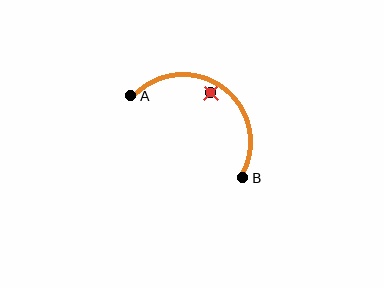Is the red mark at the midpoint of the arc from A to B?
No — the red mark does not lie on the arc at all. It sits slightly inside the curve.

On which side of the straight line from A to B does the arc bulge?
The arc bulges above and to the right of the straight line connecting A and B.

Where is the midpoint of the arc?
The arc midpoint is the point on the curve farthest from the straight line joining A and B. It sits above and to the right of that line.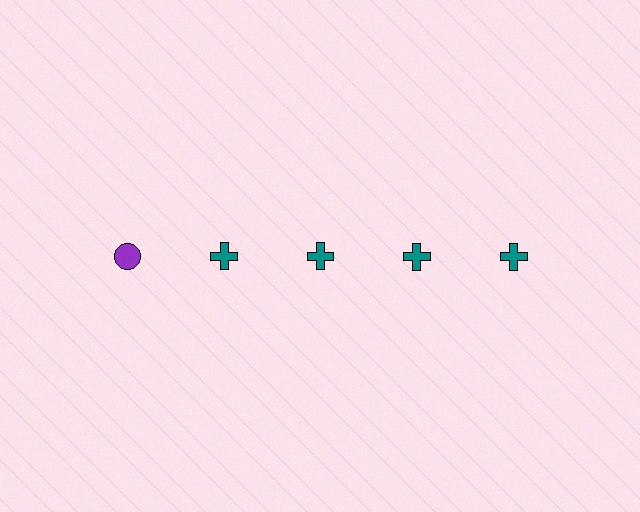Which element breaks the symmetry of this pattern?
The purple circle in the top row, leftmost column breaks the symmetry. All other shapes are teal crosses.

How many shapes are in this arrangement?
There are 5 shapes arranged in a grid pattern.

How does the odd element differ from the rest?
It differs in both color (purple instead of teal) and shape (circle instead of cross).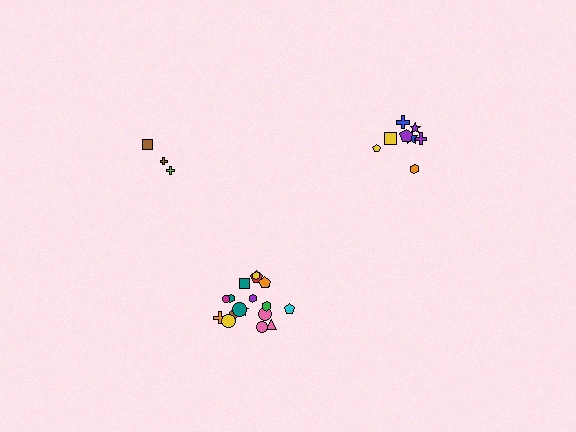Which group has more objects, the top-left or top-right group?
The top-right group.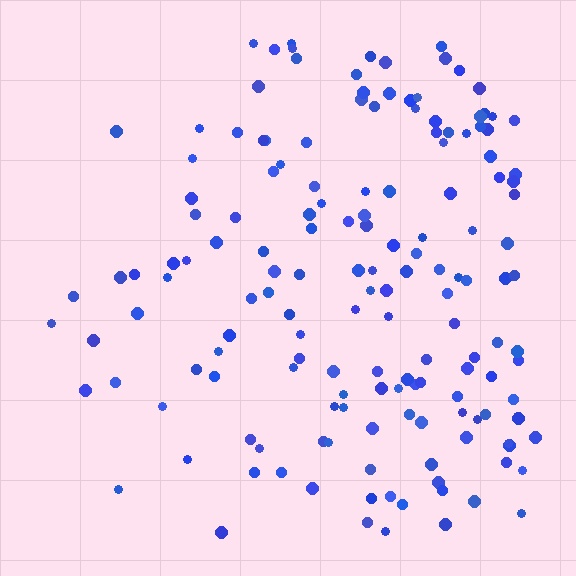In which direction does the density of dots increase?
From left to right, with the right side densest.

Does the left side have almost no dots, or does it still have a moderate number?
Still a moderate number, just noticeably fewer than the right.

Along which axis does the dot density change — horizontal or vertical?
Horizontal.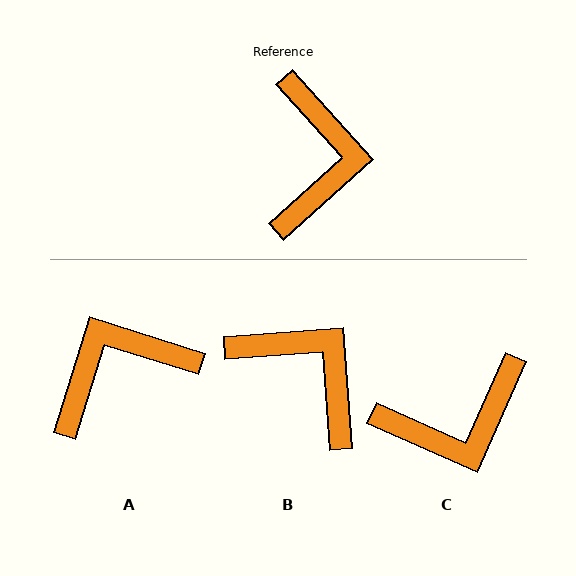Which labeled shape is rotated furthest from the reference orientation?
A, about 121 degrees away.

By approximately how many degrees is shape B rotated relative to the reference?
Approximately 52 degrees counter-clockwise.